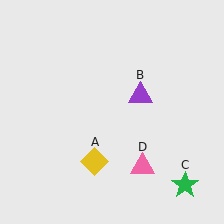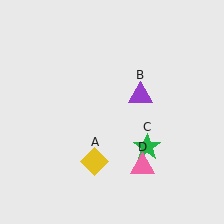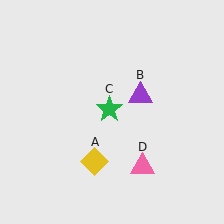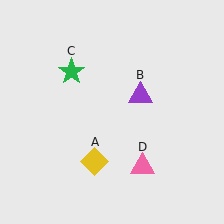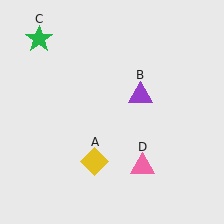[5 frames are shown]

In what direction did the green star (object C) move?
The green star (object C) moved up and to the left.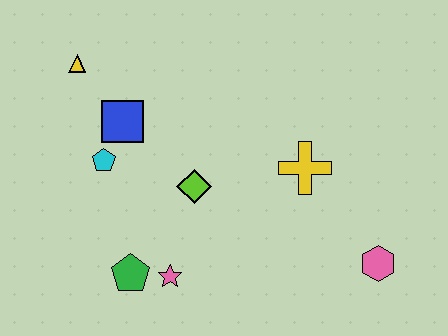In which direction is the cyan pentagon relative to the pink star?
The cyan pentagon is above the pink star.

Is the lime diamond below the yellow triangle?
Yes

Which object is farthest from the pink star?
The yellow triangle is farthest from the pink star.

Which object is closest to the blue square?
The cyan pentagon is closest to the blue square.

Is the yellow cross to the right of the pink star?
Yes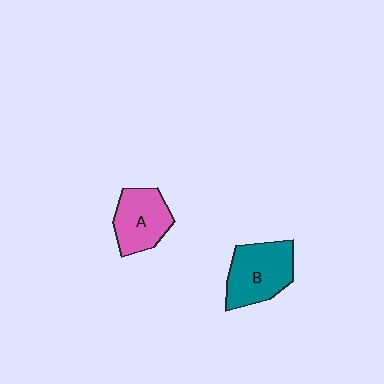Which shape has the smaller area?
Shape A (pink).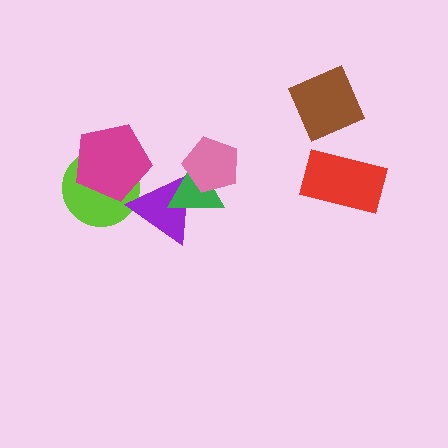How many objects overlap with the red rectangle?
0 objects overlap with the red rectangle.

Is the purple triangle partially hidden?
Yes, it is partially covered by another shape.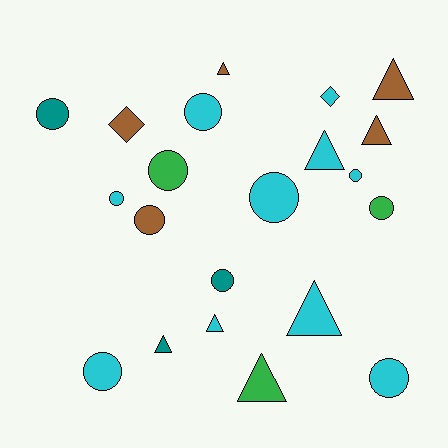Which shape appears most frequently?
Circle, with 11 objects.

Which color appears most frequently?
Cyan, with 10 objects.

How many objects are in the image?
There are 21 objects.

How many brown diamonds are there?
There is 1 brown diamond.